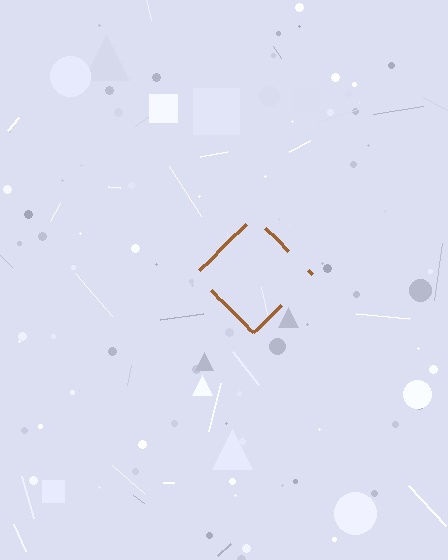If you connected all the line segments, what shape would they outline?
They would outline a diamond.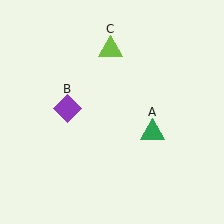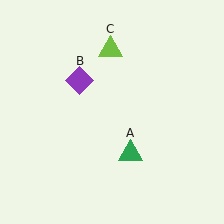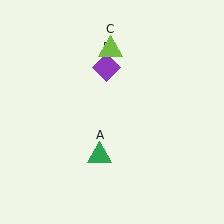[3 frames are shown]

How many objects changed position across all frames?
2 objects changed position: green triangle (object A), purple diamond (object B).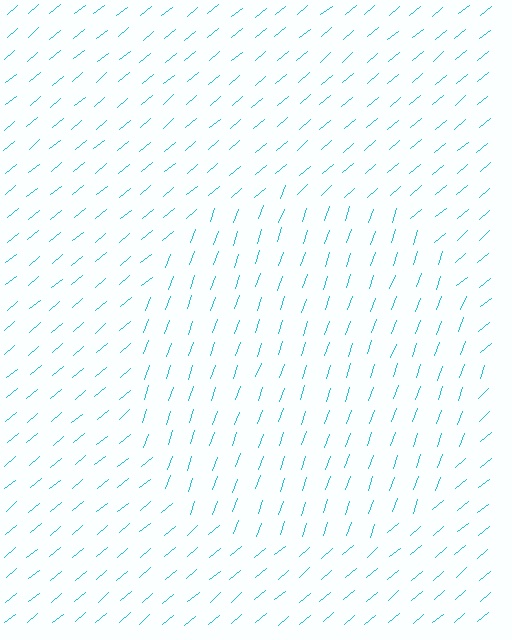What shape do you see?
I see a circle.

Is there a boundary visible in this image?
Yes, there is a texture boundary formed by a change in line orientation.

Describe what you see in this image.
The image is filled with small cyan line segments. A circle region in the image has lines oriented differently from the surrounding lines, creating a visible texture boundary.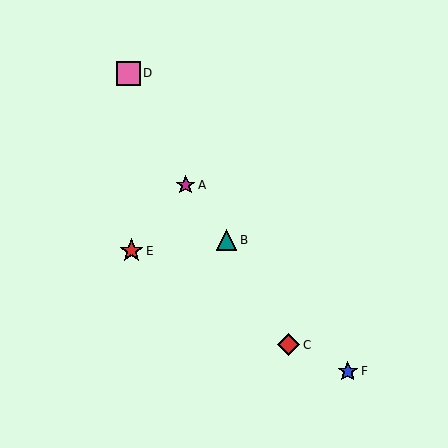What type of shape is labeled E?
Shape E is a red star.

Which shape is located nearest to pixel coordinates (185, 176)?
The magenta star (labeled A) at (186, 185) is nearest to that location.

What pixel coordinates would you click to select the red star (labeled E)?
Click at (131, 251) to select the red star E.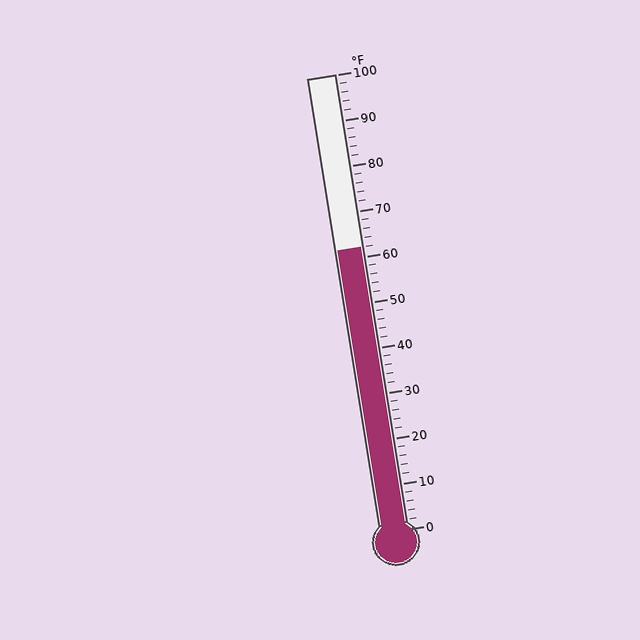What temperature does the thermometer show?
The thermometer shows approximately 62°F.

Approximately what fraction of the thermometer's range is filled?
The thermometer is filled to approximately 60% of its range.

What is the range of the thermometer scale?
The thermometer scale ranges from 0°F to 100°F.